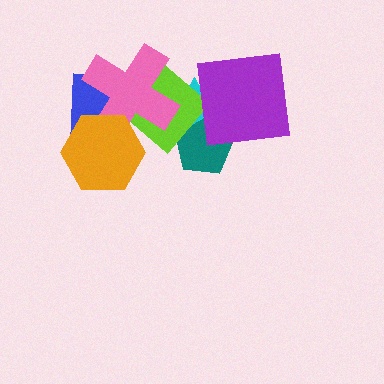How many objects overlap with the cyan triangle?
4 objects overlap with the cyan triangle.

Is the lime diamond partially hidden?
Yes, it is partially covered by another shape.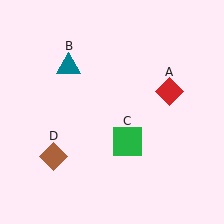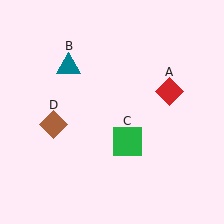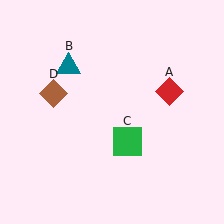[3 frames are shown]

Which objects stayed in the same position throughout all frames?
Red diamond (object A) and teal triangle (object B) and green square (object C) remained stationary.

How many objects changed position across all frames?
1 object changed position: brown diamond (object D).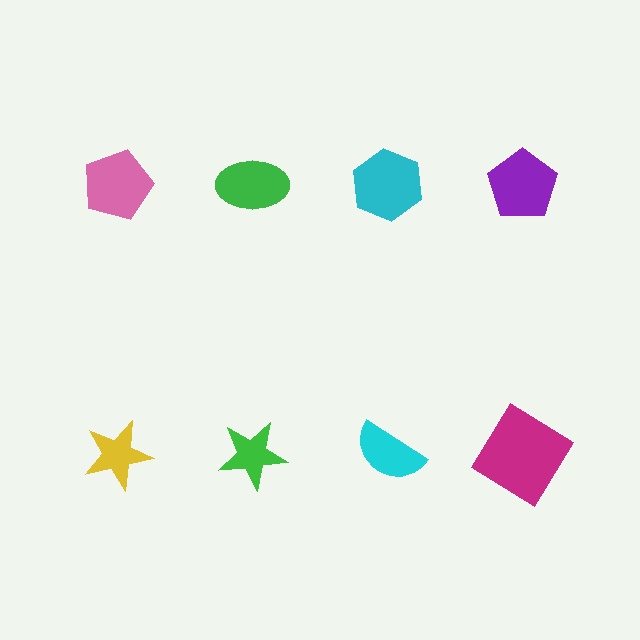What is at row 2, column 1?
A yellow star.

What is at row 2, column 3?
A cyan semicircle.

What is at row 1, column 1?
A pink pentagon.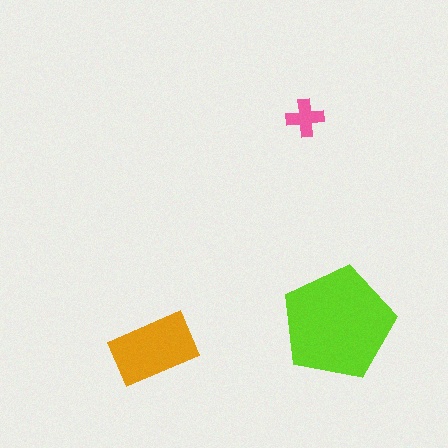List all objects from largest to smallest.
The lime pentagon, the orange rectangle, the pink cross.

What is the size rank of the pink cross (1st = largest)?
3rd.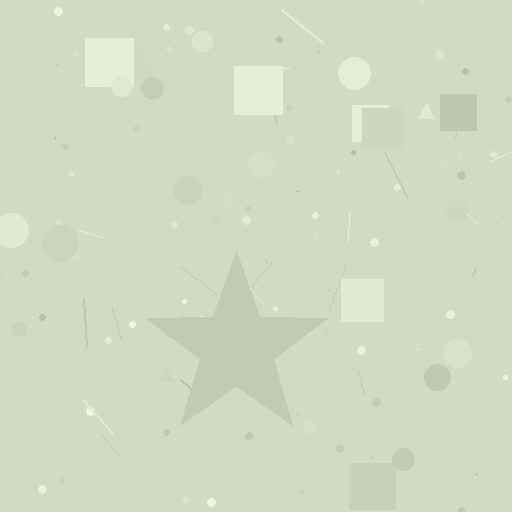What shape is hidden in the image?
A star is hidden in the image.